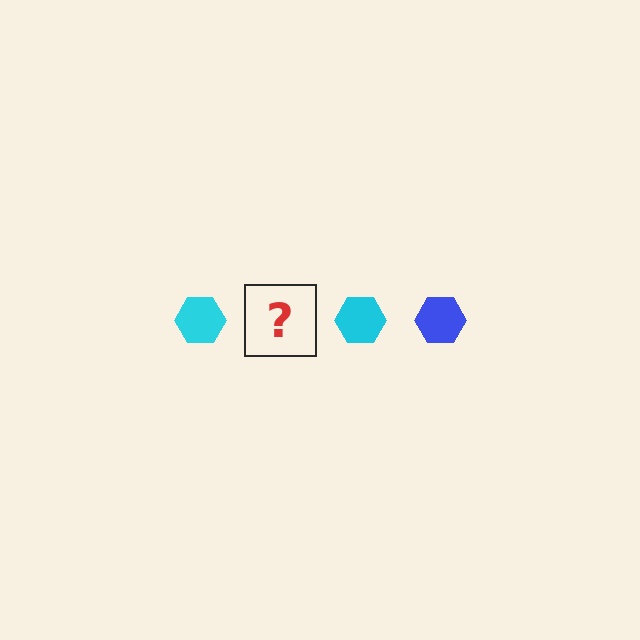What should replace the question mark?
The question mark should be replaced with a blue hexagon.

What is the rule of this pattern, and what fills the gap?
The rule is that the pattern cycles through cyan, blue hexagons. The gap should be filled with a blue hexagon.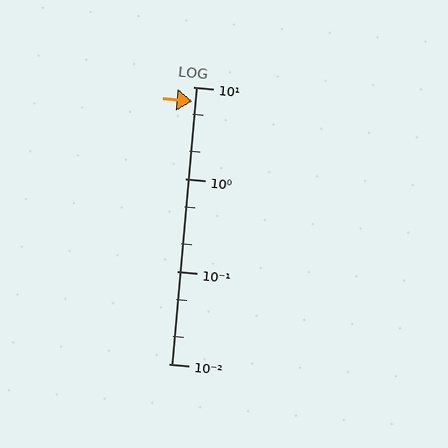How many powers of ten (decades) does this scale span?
The scale spans 3 decades, from 0.01 to 10.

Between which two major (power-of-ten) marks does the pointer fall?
The pointer is between 1 and 10.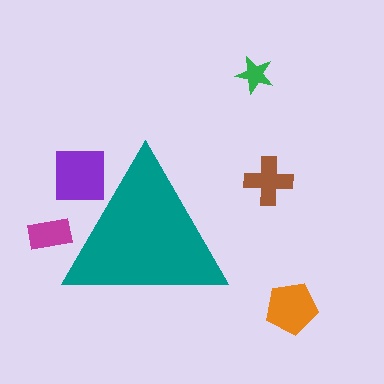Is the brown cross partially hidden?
No, the brown cross is fully visible.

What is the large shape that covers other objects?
A teal triangle.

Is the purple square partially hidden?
Yes, the purple square is partially hidden behind the teal triangle.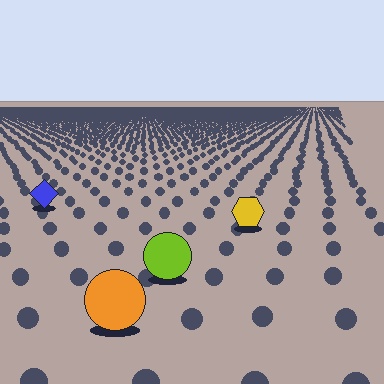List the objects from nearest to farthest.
From nearest to farthest: the orange circle, the lime circle, the yellow hexagon, the blue diamond.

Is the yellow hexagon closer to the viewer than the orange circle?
No. The orange circle is closer — you can tell from the texture gradient: the ground texture is coarser near it.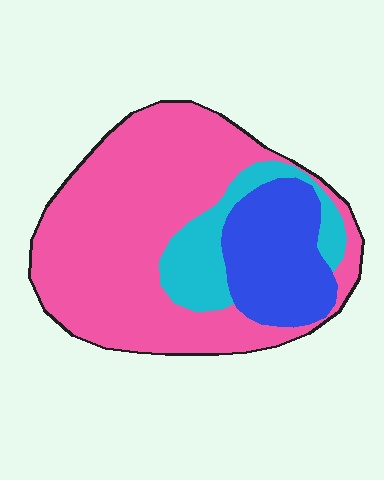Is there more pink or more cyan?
Pink.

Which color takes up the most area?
Pink, at roughly 65%.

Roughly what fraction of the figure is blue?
Blue covers roughly 20% of the figure.